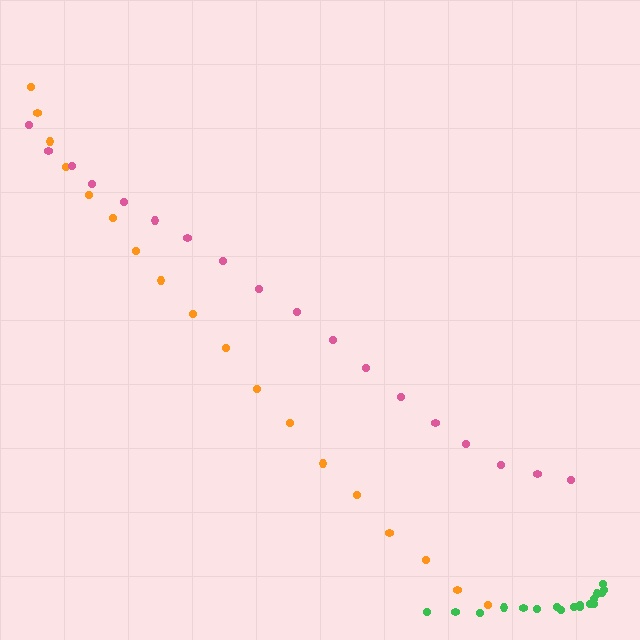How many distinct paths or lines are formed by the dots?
There are 3 distinct paths.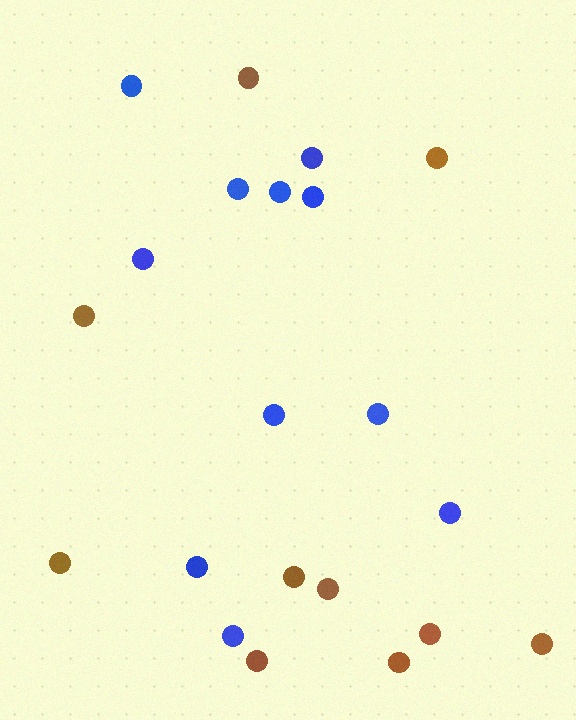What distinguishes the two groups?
There are 2 groups: one group of brown circles (10) and one group of blue circles (11).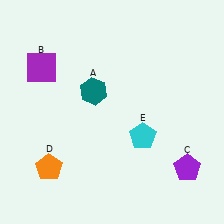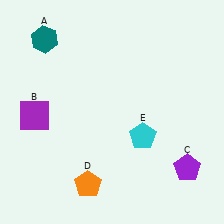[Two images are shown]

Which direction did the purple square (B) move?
The purple square (B) moved down.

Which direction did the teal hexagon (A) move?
The teal hexagon (A) moved up.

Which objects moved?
The objects that moved are: the teal hexagon (A), the purple square (B), the orange pentagon (D).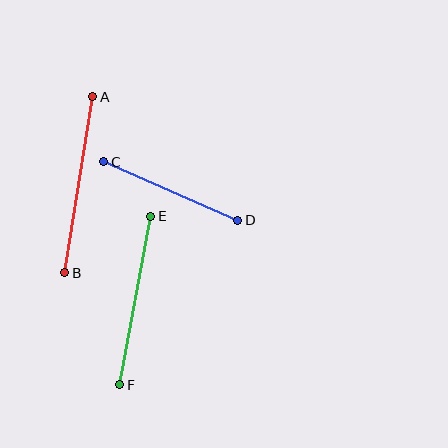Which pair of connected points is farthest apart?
Points A and B are farthest apart.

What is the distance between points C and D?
The distance is approximately 146 pixels.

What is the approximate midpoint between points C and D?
The midpoint is at approximately (171, 191) pixels.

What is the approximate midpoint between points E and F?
The midpoint is at approximately (135, 301) pixels.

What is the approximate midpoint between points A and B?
The midpoint is at approximately (79, 185) pixels.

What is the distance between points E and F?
The distance is approximately 171 pixels.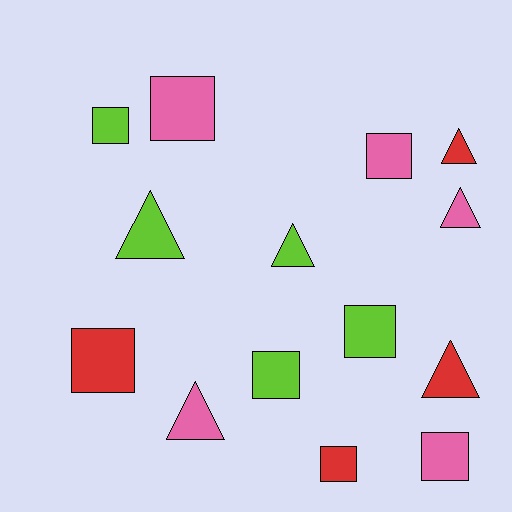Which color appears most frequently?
Lime, with 5 objects.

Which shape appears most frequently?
Square, with 8 objects.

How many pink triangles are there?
There are 2 pink triangles.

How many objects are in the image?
There are 14 objects.